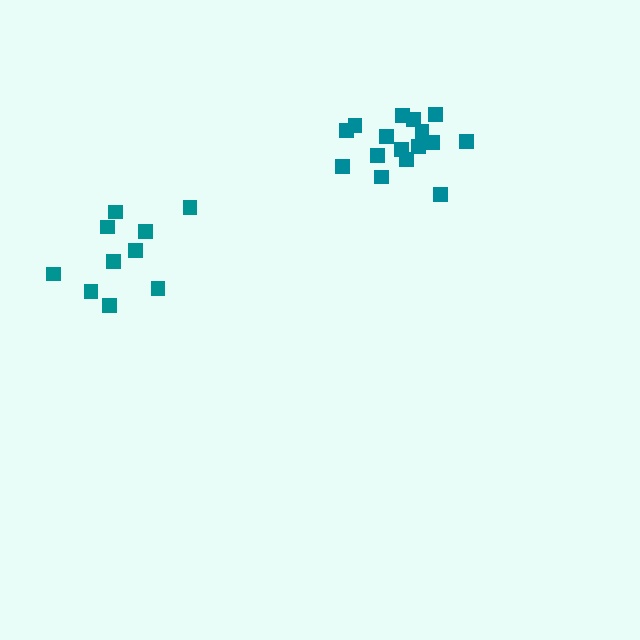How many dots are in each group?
Group 1: 16 dots, Group 2: 10 dots (26 total).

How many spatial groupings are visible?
There are 2 spatial groupings.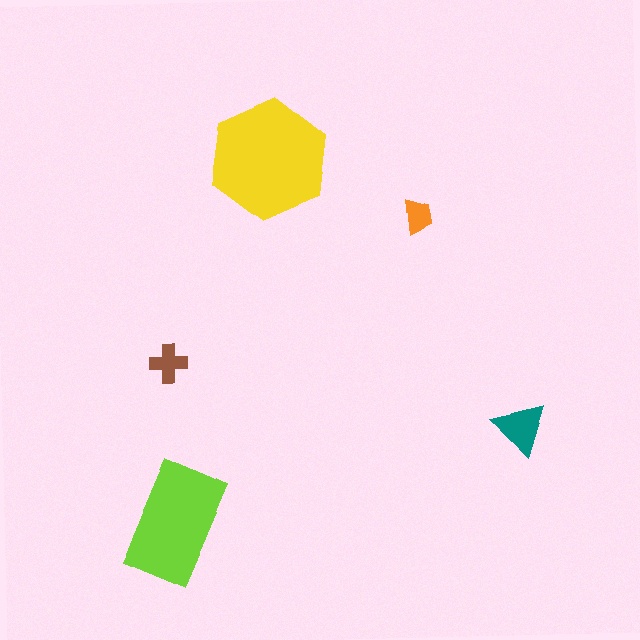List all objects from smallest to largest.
The orange trapezoid, the brown cross, the teal triangle, the lime rectangle, the yellow hexagon.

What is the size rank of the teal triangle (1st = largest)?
3rd.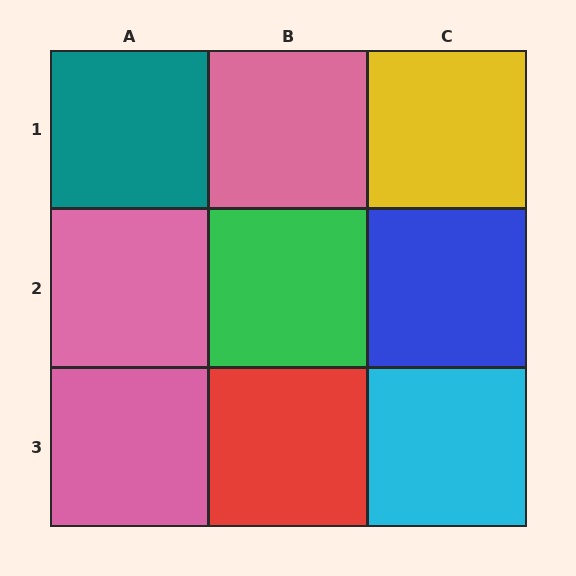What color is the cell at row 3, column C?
Cyan.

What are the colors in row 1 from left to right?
Teal, pink, yellow.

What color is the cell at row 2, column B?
Green.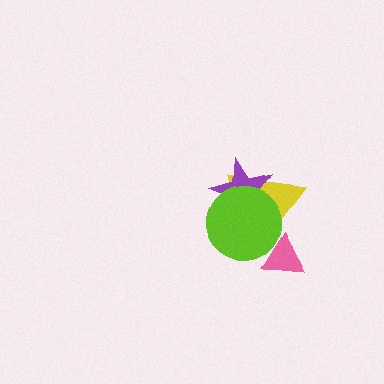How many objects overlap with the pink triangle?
2 objects overlap with the pink triangle.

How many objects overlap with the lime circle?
3 objects overlap with the lime circle.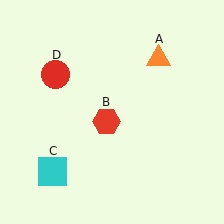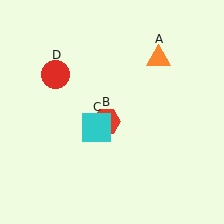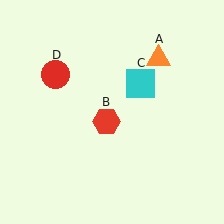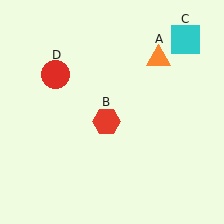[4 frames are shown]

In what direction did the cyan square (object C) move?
The cyan square (object C) moved up and to the right.